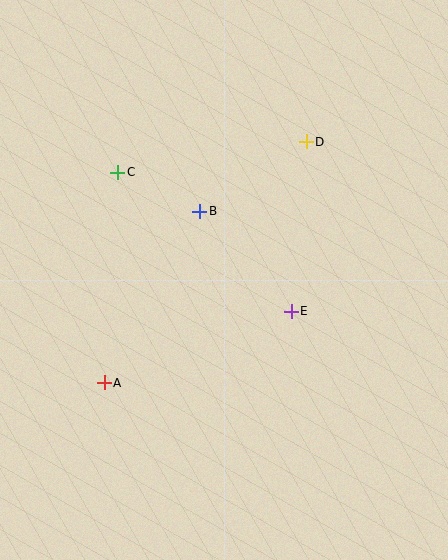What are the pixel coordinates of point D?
Point D is at (306, 142).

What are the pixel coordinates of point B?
Point B is at (200, 211).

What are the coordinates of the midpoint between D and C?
The midpoint between D and C is at (212, 157).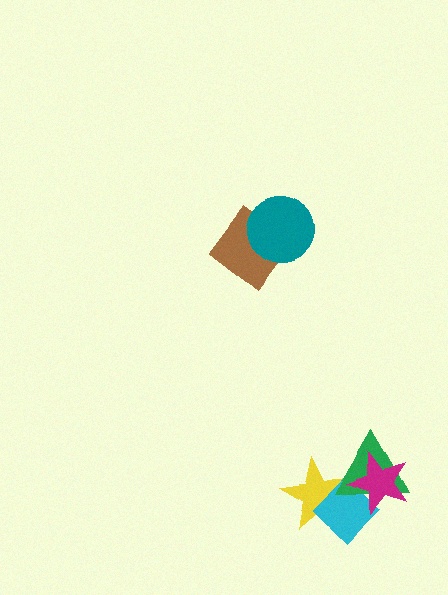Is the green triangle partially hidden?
Yes, it is partially covered by another shape.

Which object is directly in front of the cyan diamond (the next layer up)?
The green triangle is directly in front of the cyan diamond.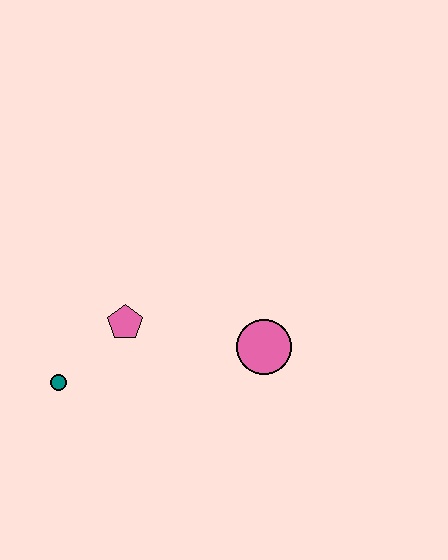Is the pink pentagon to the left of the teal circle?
No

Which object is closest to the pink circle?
The pink pentagon is closest to the pink circle.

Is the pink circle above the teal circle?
Yes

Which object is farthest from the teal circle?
The pink circle is farthest from the teal circle.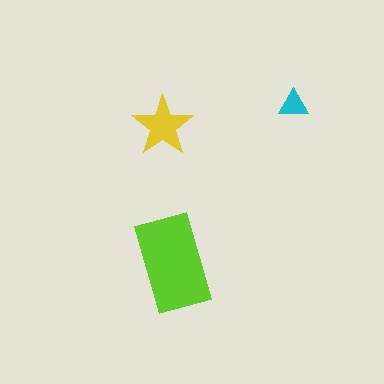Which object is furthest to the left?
The yellow star is leftmost.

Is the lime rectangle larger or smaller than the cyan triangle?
Larger.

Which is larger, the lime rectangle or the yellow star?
The lime rectangle.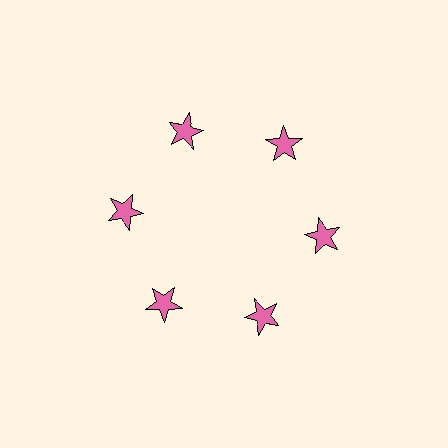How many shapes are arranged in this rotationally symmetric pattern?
There are 6 shapes, arranged in 6 groups of 1.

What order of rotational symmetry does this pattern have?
This pattern has 6-fold rotational symmetry.